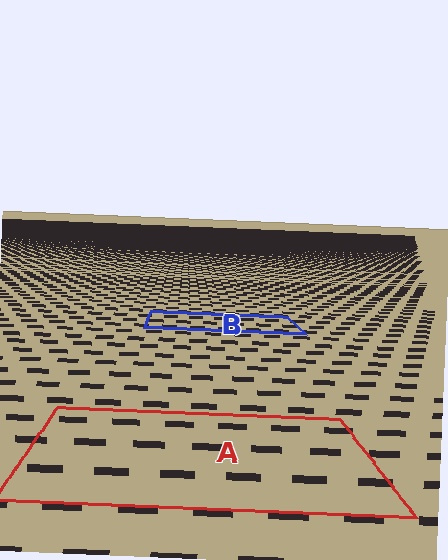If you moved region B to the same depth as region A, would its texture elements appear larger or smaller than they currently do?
They would appear larger. At a closer depth, the same texture elements are projected at a bigger on-screen size.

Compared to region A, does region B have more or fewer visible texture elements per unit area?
Region B has more texture elements per unit area — they are packed more densely because it is farther away.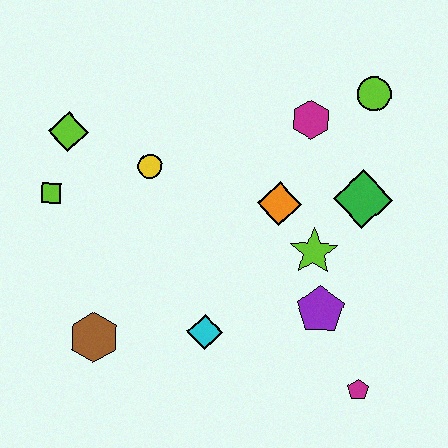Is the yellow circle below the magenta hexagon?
Yes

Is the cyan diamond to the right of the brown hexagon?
Yes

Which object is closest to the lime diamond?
The lime square is closest to the lime diamond.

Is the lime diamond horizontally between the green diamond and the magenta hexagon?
No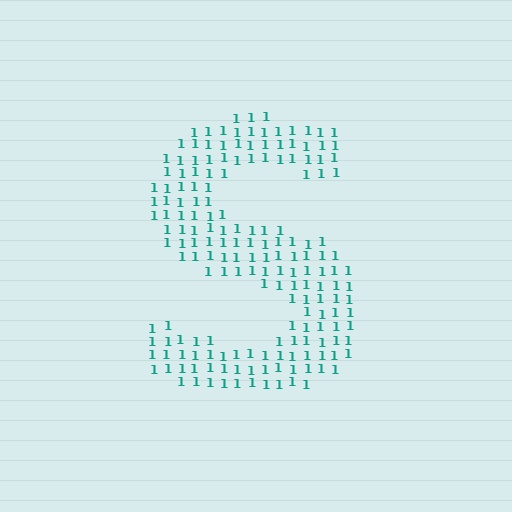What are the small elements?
The small elements are digit 1's.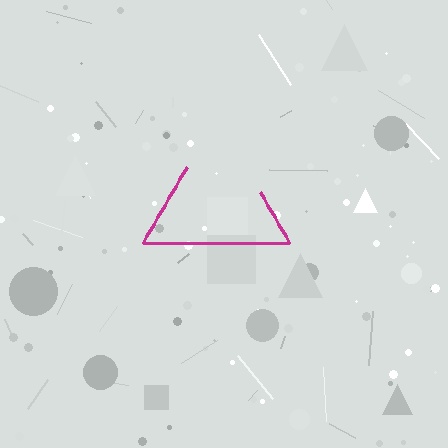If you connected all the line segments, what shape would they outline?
They would outline a triangle.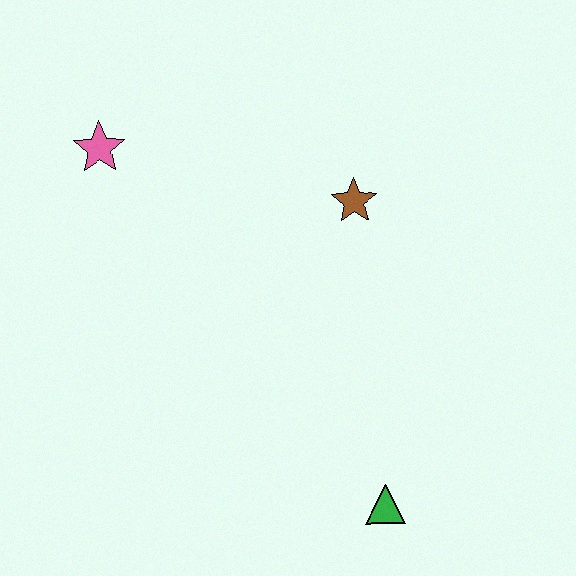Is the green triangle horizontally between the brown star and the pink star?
No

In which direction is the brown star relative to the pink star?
The brown star is to the right of the pink star.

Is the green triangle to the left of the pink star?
No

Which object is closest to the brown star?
The pink star is closest to the brown star.